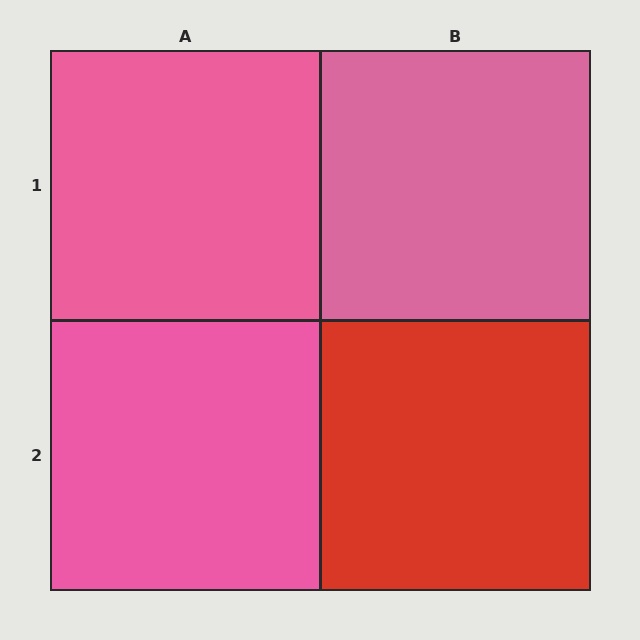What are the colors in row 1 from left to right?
Pink, pink.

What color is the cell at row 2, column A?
Pink.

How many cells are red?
1 cell is red.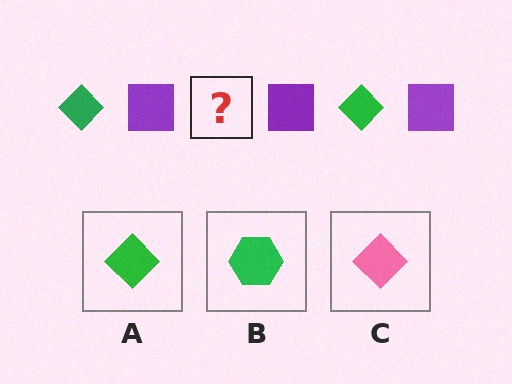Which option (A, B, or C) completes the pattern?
A.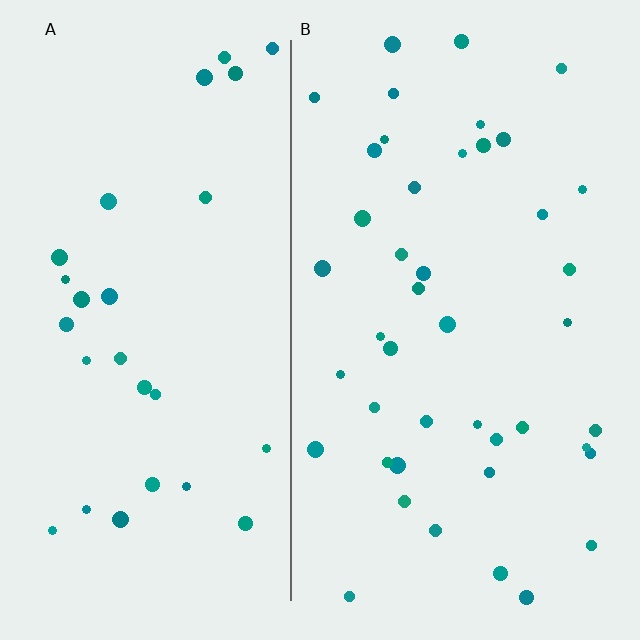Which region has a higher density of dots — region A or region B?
B (the right).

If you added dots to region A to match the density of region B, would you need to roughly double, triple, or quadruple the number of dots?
Approximately double.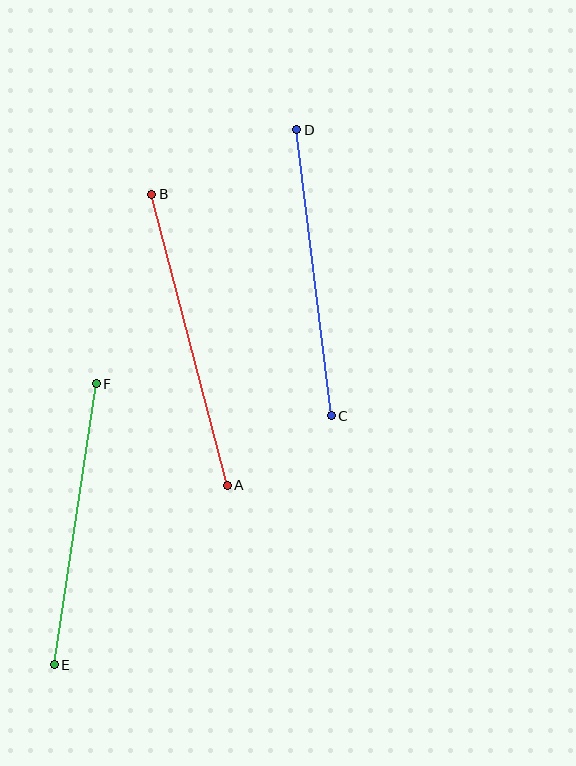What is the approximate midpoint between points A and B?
The midpoint is at approximately (189, 340) pixels.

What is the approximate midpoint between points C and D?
The midpoint is at approximately (314, 273) pixels.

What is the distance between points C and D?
The distance is approximately 288 pixels.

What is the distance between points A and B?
The distance is approximately 301 pixels.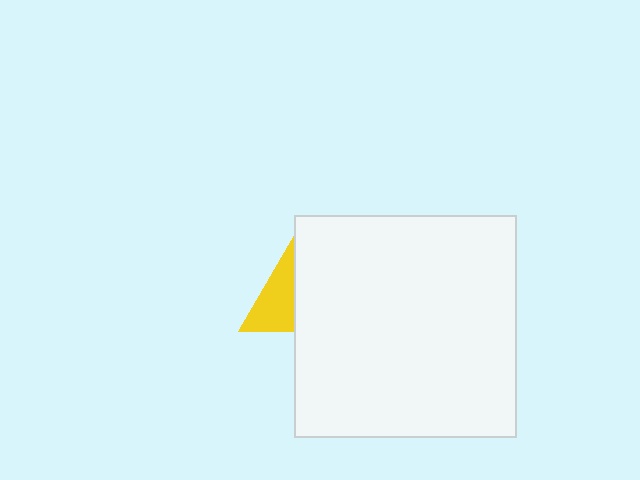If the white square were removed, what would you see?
You would see the complete yellow triangle.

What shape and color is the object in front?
The object in front is a white square.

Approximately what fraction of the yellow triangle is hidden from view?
Roughly 63% of the yellow triangle is hidden behind the white square.